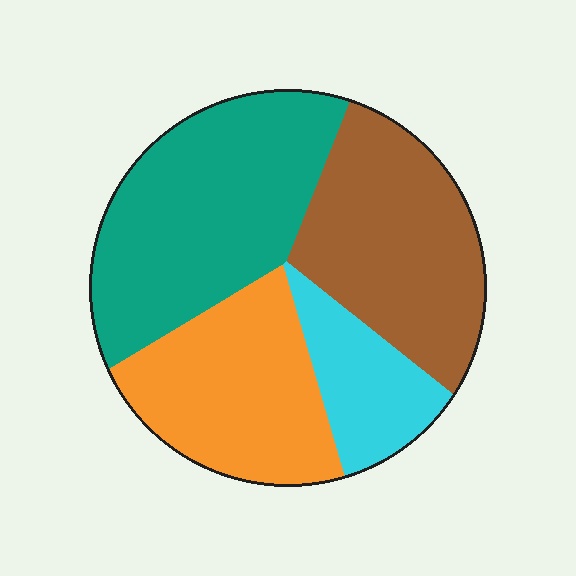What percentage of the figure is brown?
Brown takes up about one quarter (1/4) of the figure.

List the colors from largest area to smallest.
From largest to smallest: teal, brown, orange, cyan.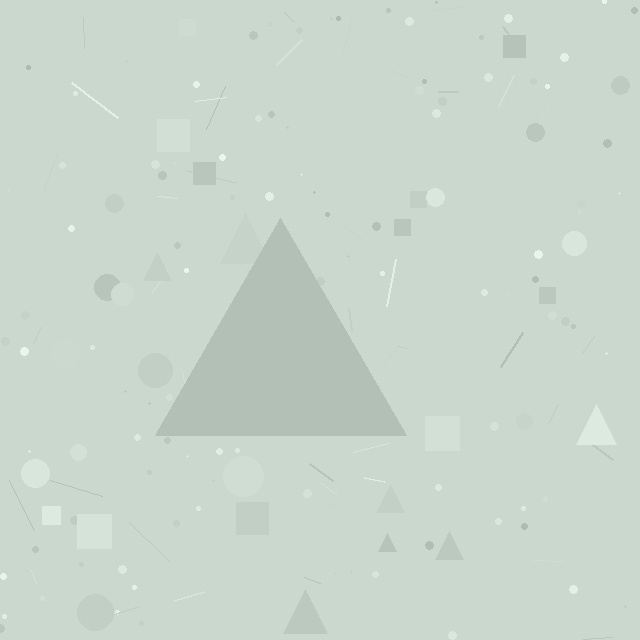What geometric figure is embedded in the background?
A triangle is embedded in the background.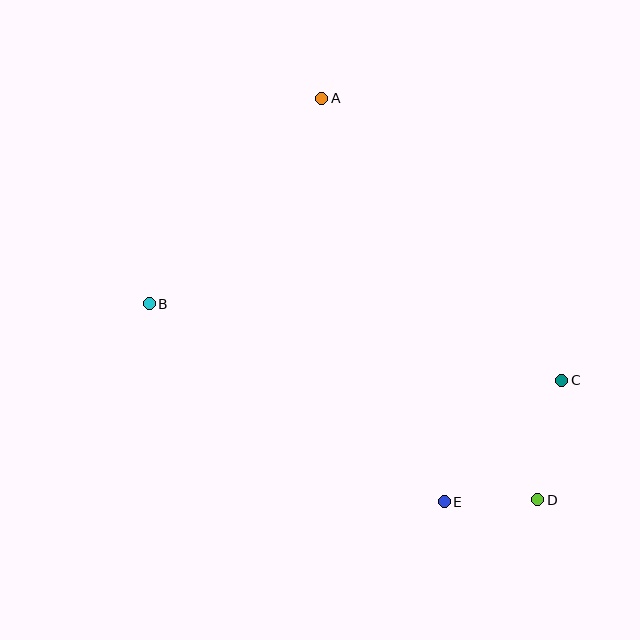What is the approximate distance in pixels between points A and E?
The distance between A and E is approximately 421 pixels.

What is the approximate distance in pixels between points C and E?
The distance between C and E is approximately 169 pixels.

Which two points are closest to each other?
Points D and E are closest to each other.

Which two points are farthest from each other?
Points A and D are farthest from each other.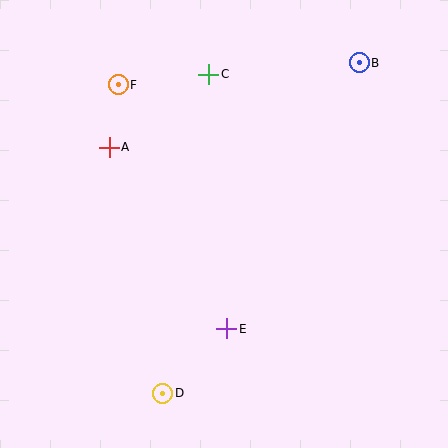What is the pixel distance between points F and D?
The distance between F and D is 311 pixels.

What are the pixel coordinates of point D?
Point D is at (163, 393).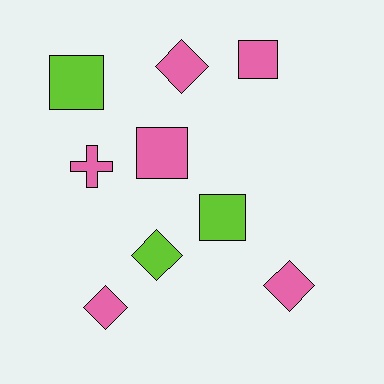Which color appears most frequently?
Pink, with 6 objects.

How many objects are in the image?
There are 9 objects.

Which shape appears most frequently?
Square, with 4 objects.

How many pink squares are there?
There are 2 pink squares.